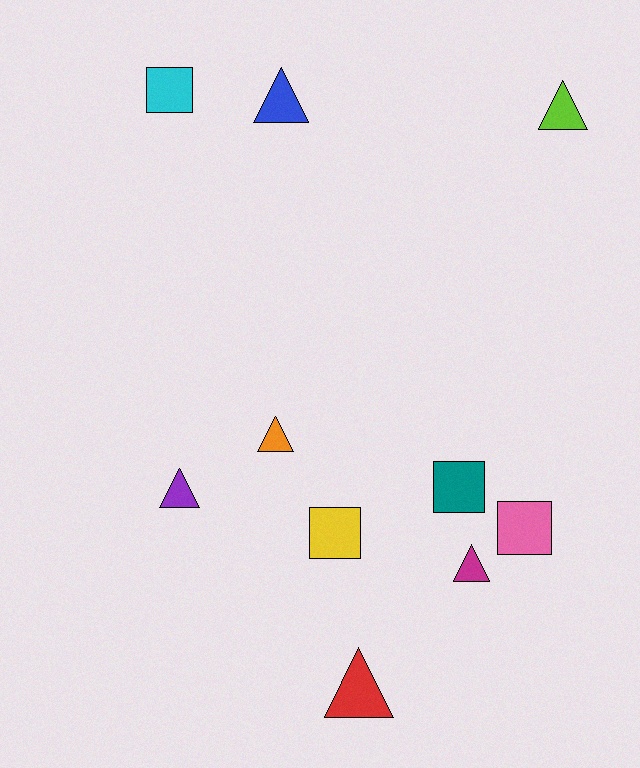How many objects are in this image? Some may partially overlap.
There are 10 objects.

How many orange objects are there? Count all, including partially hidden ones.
There is 1 orange object.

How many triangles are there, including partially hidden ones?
There are 6 triangles.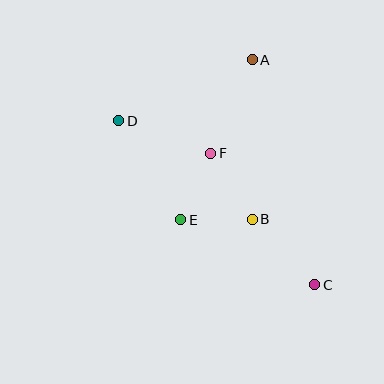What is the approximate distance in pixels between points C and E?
The distance between C and E is approximately 149 pixels.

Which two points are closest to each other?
Points B and E are closest to each other.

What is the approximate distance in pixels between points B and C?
The distance between B and C is approximately 90 pixels.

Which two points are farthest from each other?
Points C and D are farthest from each other.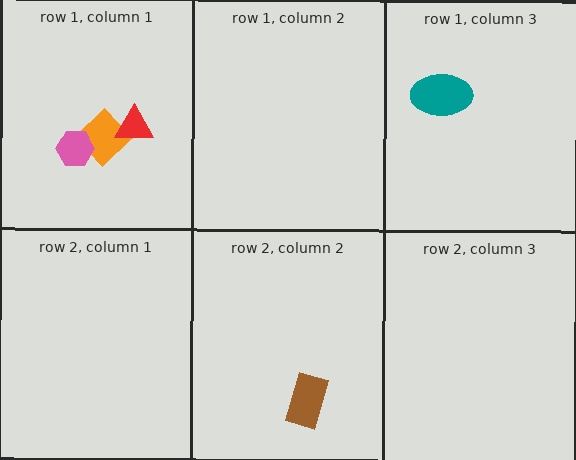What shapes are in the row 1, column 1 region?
The orange diamond, the pink hexagon, the red triangle.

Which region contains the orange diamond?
The row 1, column 1 region.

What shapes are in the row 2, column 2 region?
The brown rectangle.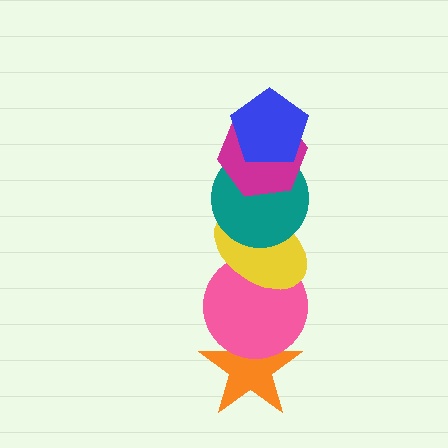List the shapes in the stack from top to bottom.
From top to bottom: the blue pentagon, the magenta hexagon, the teal circle, the yellow ellipse, the pink circle, the orange star.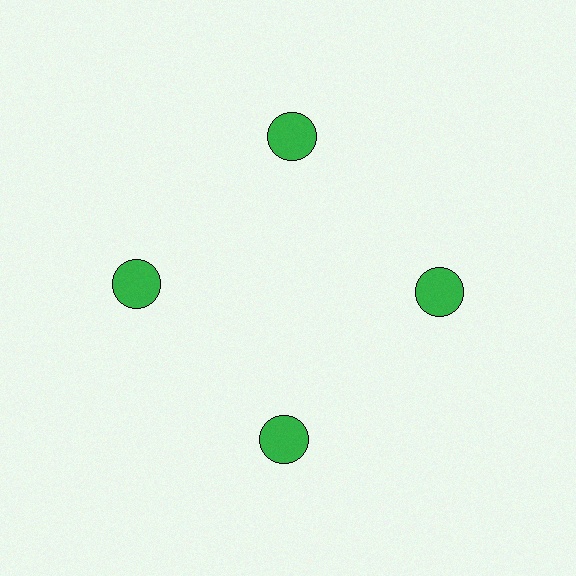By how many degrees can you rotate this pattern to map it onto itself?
The pattern maps onto itself every 90 degrees of rotation.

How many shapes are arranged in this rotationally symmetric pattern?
There are 4 shapes, arranged in 4 groups of 1.